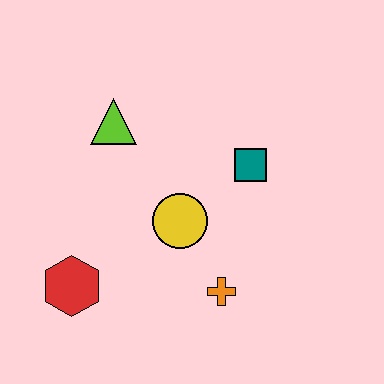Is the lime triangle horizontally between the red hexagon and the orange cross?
Yes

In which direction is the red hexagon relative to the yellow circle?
The red hexagon is to the left of the yellow circle.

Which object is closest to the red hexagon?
The yellow circle is closest to the red hexagon.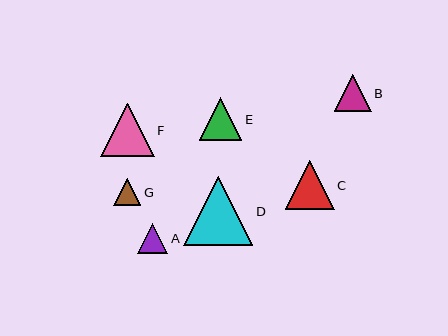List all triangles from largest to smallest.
From largest to smallest: D, F, C, E, B, A, G.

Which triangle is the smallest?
Triangle G is the smallest with a size of approximately 27 pixels.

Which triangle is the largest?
Triangle D is the largest with a size of approximately 70 pixels.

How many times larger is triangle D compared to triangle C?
Triangle D is approximately 1.4 times the size of triangle C.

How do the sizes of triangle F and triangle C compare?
Triangle F and triangle C are approximately the same size.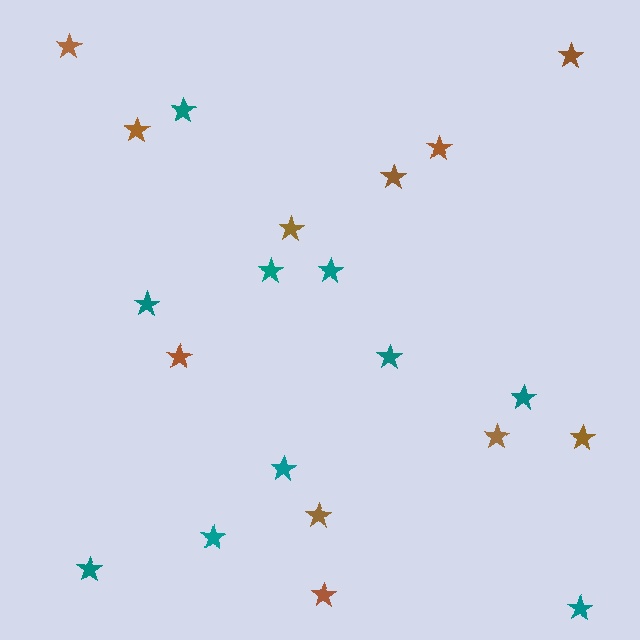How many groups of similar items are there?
There are 2 groups: one group of brown stars (11) and one group of teal stars (10).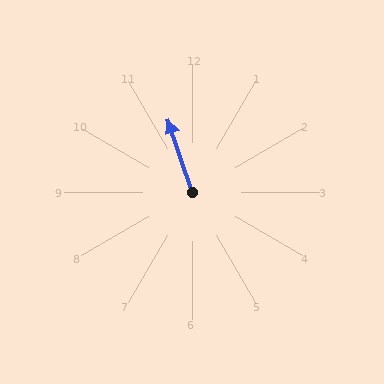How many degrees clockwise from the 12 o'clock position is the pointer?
Approximately 342 degrees.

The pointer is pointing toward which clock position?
Roughly 11 o'clock.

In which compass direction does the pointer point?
North.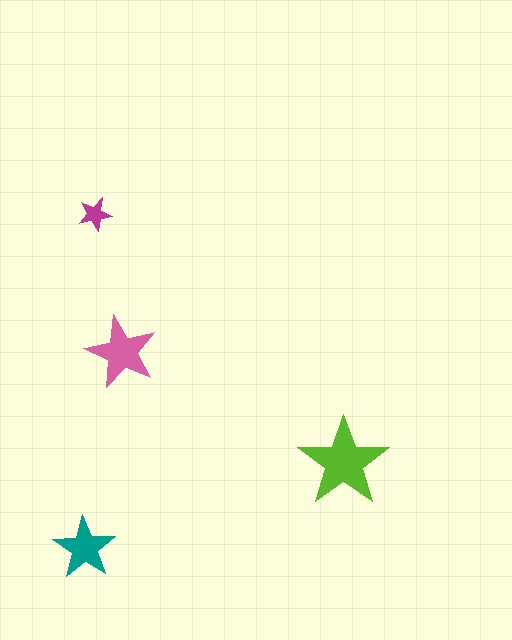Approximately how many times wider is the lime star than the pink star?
About 1.5 times wider.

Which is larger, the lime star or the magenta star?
The lime one.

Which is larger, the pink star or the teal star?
The pink one.